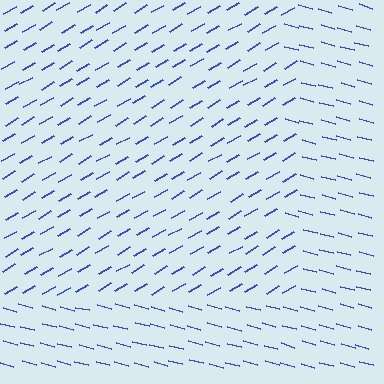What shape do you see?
I see a rectangle.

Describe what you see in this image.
The image is filled with small blue line segments. A rectangle region in the image has lines oriented differently from the surrounding lines, creating a visible texture boundary.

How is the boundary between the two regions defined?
The boundary is defined purely by a change in line orientation (approximately 45 degrees difference). All lines are the same color and thickness.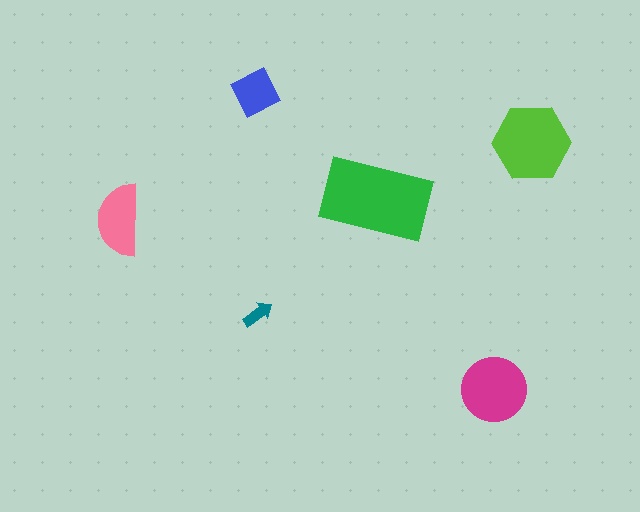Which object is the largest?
The green rectangle.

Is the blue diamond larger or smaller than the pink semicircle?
Smaller.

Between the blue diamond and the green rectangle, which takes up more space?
The green rectangle.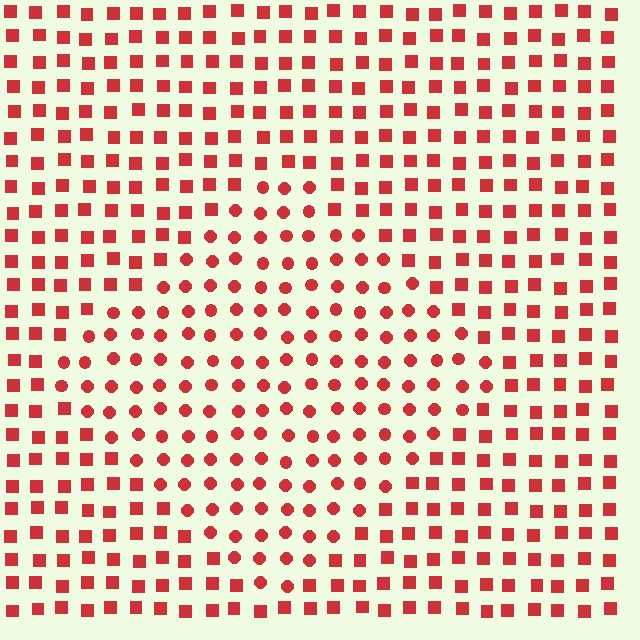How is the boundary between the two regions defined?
The boundary is defined by a change in element shape: circles inside vs. squares outside. All elements share the same color and spacing.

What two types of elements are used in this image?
The image uses circles inside the diamond region and squares outside it.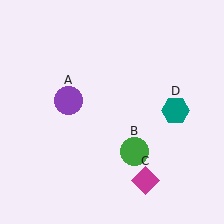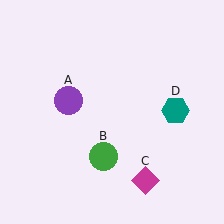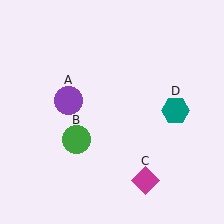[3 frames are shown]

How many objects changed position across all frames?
1 object changed position: green circle (object B).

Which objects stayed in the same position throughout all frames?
Purple circle (object A) and magenta diamond (object C) and teal hexagon (object D) remained stationary.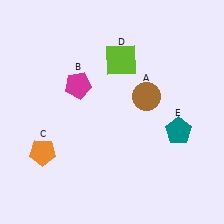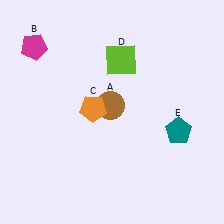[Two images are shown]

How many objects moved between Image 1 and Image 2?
3 objects moved between the two images.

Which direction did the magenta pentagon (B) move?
The magenta pentagon (B) moved left.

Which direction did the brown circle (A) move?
The brown circle (A) moved left.